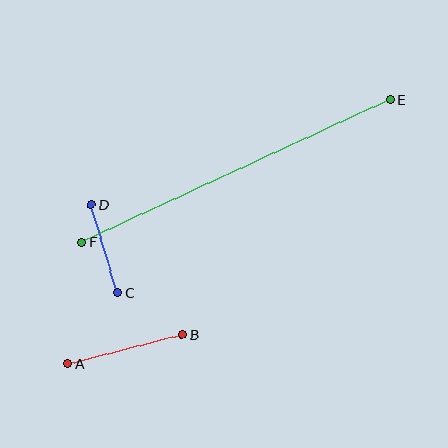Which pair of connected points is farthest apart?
Points E and F are farthest apart.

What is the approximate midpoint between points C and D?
The midpoint is at approximately (105, 249) pixels.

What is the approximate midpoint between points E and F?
The midpoint is at approximately (236, 171) pixels.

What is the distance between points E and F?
The distance is approximately 339 pixels.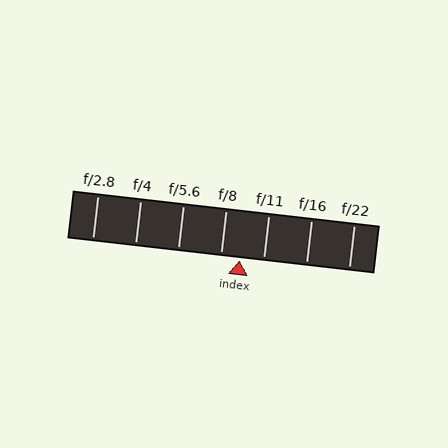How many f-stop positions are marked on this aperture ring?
There are 7 f-stop positions marked.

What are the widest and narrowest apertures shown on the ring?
The widest aperture shown is f/2.8 and the narrowest is f/22.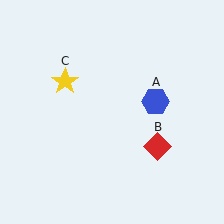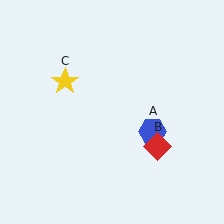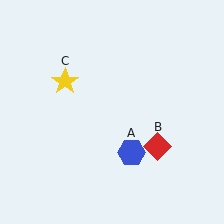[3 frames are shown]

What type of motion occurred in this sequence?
The blue hexagon (object A) rotated clockwise around the center of the scene.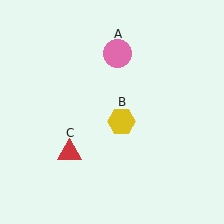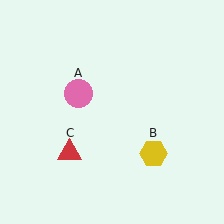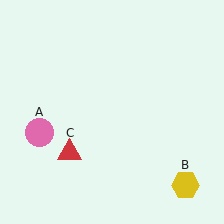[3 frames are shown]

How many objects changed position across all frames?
2 objects changed position: pink circle (object A), yellow hexagon (object B).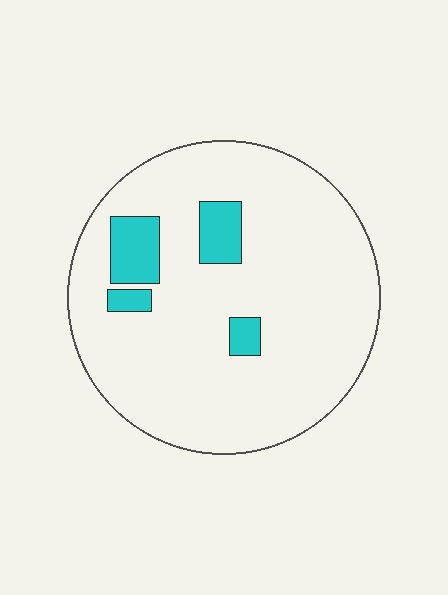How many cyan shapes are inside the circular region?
4.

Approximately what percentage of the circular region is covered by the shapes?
Approximately 10%.